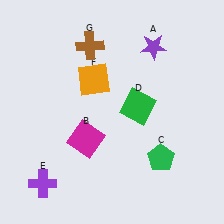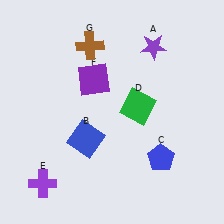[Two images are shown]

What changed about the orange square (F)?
In Image 1, F is orange. In Image 2, it changed to purple.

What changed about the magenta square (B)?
In Image 1, B is magenta. In Image 2, it changed to blue.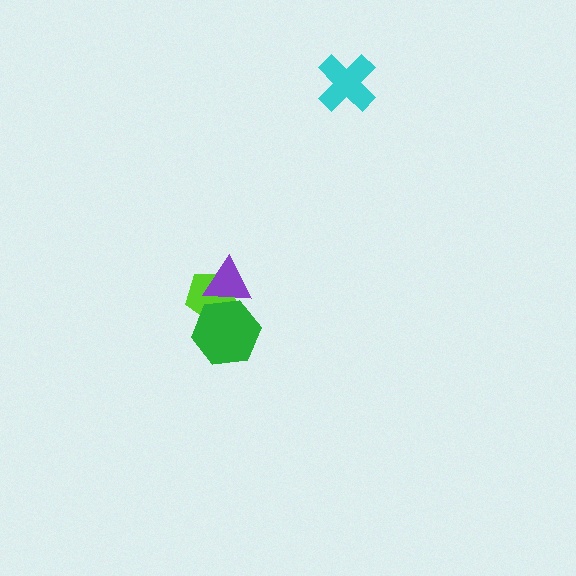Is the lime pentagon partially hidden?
Yes, it is partially covered by another shape.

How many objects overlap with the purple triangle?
2 objects overlap with the purple triangle.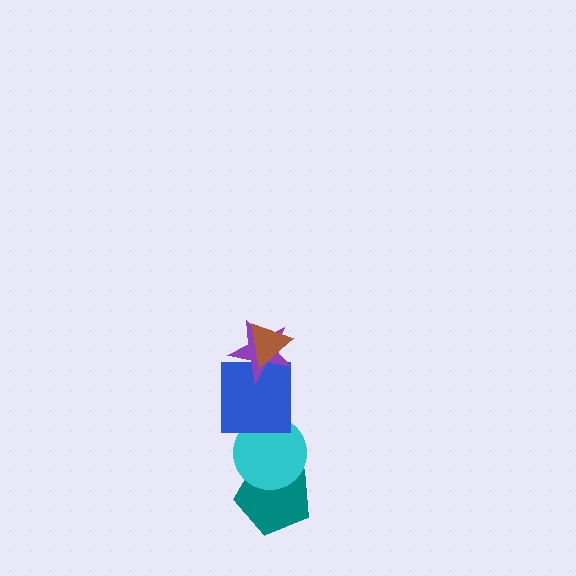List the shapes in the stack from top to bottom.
From top to bottom: the brown triangle, the purple star, the blue square, the cyan circle, the teal pentagon.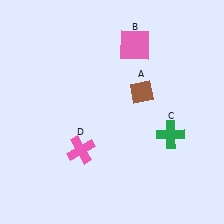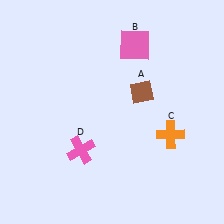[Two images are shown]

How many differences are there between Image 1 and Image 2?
There is 1 difference between the two images.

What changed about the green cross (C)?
In Image 1, C is green. In Image 2, it changed to orange.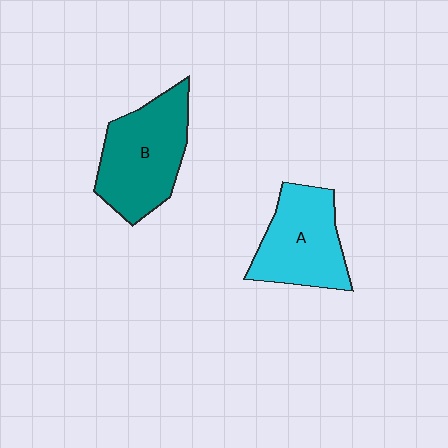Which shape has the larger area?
Shape B (teal).